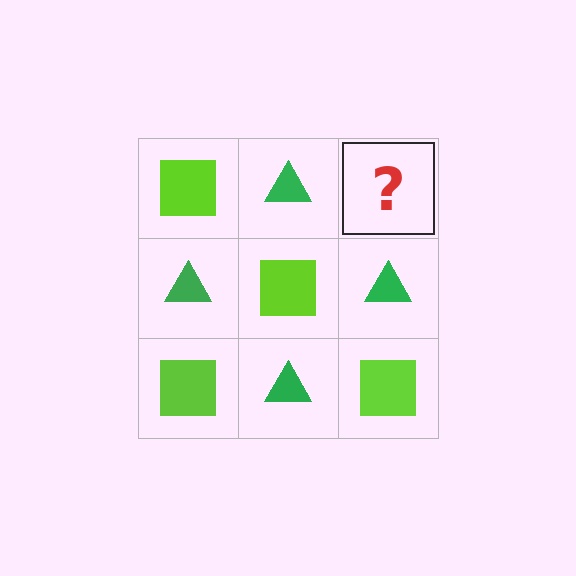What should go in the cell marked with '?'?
The missing cell should contain a lime square.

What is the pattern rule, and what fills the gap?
The rule is that it alternates lime square and green triangle in a checkerboard pattern. The gap should be filled with a lime square.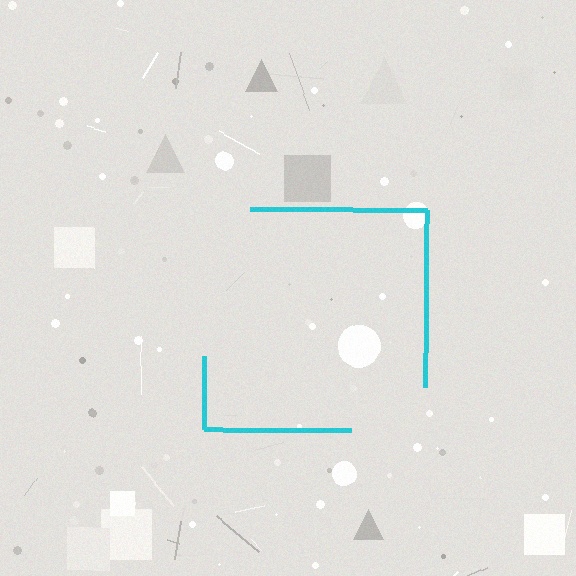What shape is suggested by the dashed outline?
The dashed outline suggests a square.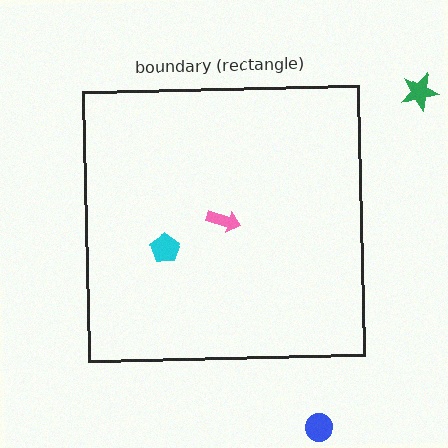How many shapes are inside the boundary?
2 inside, 2 outside.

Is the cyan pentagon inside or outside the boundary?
Inside.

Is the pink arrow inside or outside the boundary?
Inside.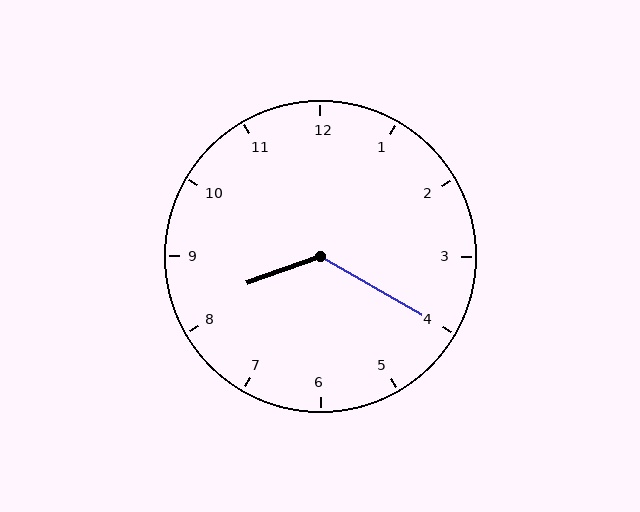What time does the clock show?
8:20.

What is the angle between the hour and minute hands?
Approximately 130 degrees.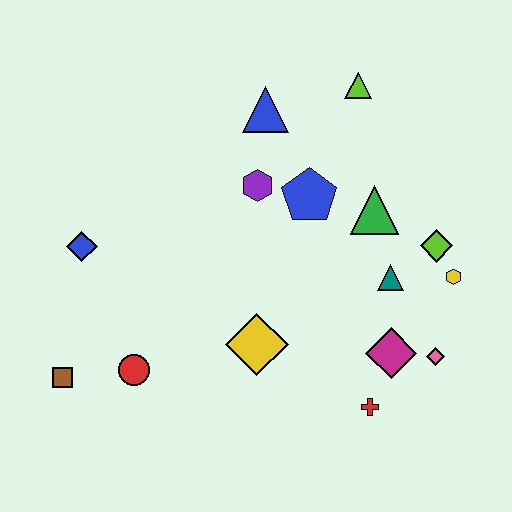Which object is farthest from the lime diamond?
The brown square is farthest from the lime diamond.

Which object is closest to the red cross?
The magenta diamond is closest to the red cross.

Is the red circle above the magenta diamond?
No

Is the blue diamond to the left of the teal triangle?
Yes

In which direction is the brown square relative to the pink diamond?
The brown square is to the left of the pink diamond.